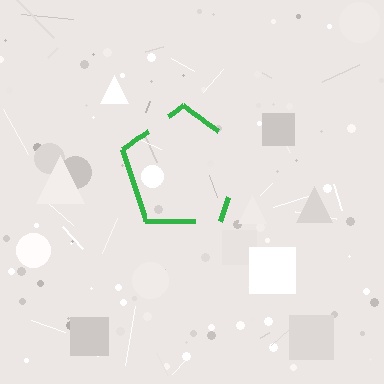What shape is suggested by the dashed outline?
The dashed outline suggests a pentagon.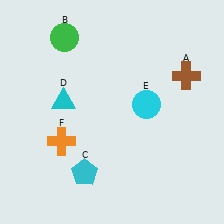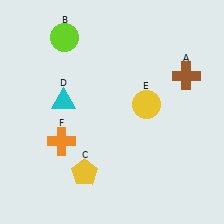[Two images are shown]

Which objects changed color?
B changed from green to lime. C changed from cyan to yellow. E changed from cyan to yellow.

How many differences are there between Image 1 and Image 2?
There are 3 differences between the two images.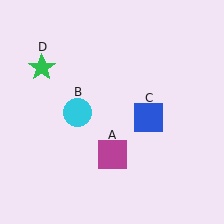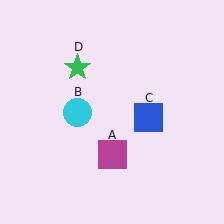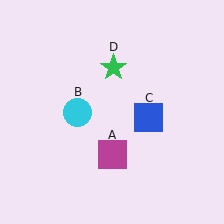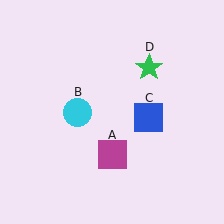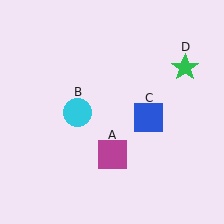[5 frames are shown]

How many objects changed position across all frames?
1 object changed position: green star (object D).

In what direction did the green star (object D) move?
The green star (object D) moved right.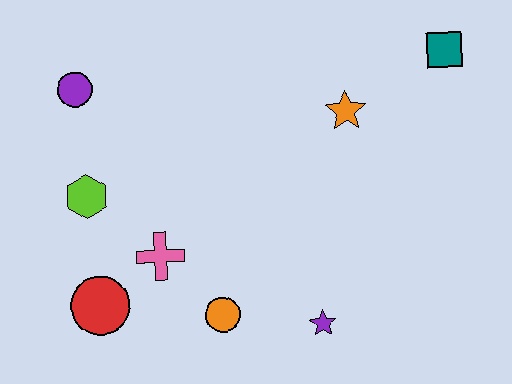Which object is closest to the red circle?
The pink cross is closest to the red circle.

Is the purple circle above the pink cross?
Yes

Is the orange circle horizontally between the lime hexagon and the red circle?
No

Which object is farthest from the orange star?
The red circle is farthest from the orange star.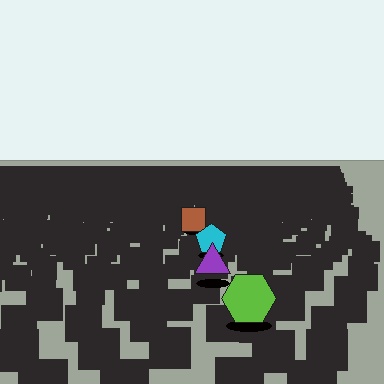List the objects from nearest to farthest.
From nearest to farthest: the lime hexagon, the purple triangle, the cyan pentagon, the brown square.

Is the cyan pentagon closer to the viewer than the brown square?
Yes. The cyan pentagon is closer — you can tell from the texture gradient: the ground texture is coarser near it.